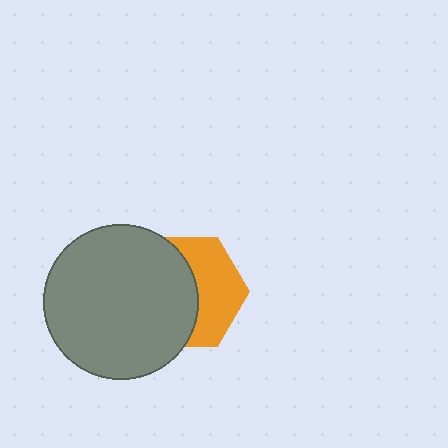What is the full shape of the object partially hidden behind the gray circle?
The partially hidden object is an orange hexagon.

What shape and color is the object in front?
The object in front is a gray circle.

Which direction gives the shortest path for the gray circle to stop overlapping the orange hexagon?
Moving left gives the shortest separation.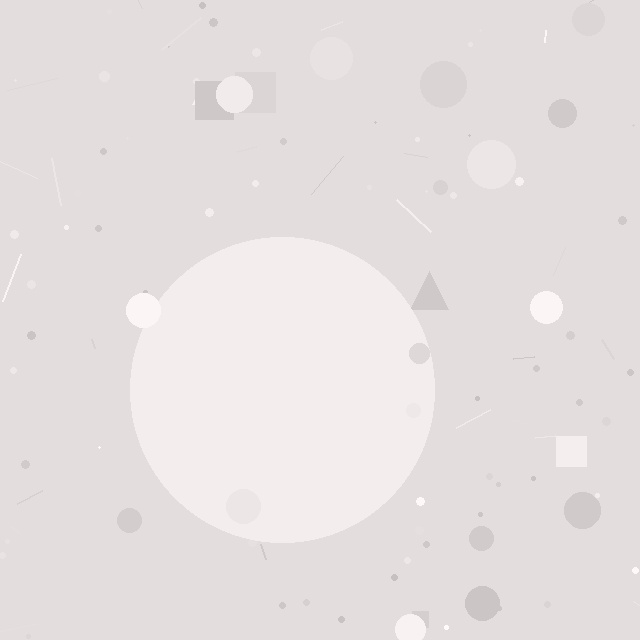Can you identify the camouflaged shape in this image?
The camouflaged shape is a circle.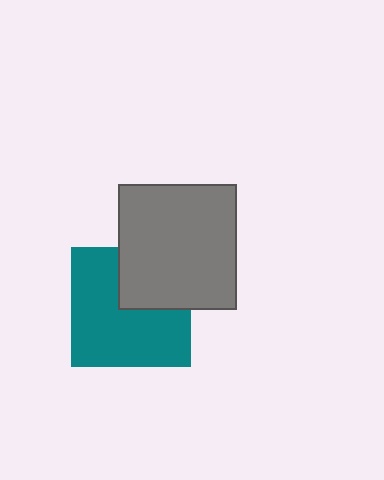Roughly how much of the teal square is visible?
Most of it is visible (roughly 68%).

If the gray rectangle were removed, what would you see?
You would see the complete teal square.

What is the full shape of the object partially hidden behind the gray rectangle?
The partially hidden object is a teal square.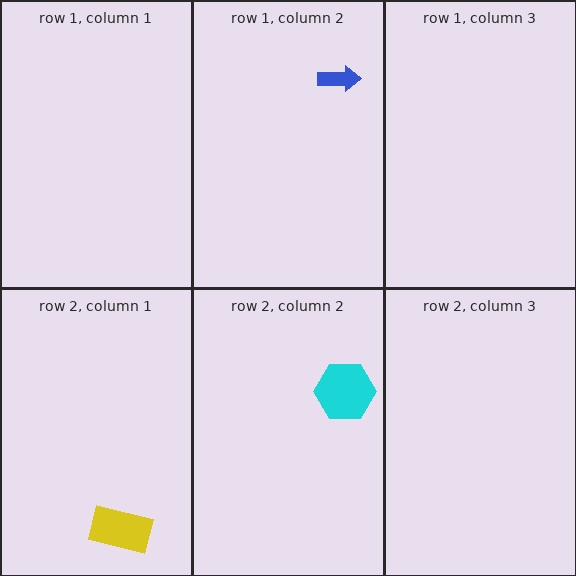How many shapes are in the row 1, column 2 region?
1.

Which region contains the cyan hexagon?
The row 2, column 2 region.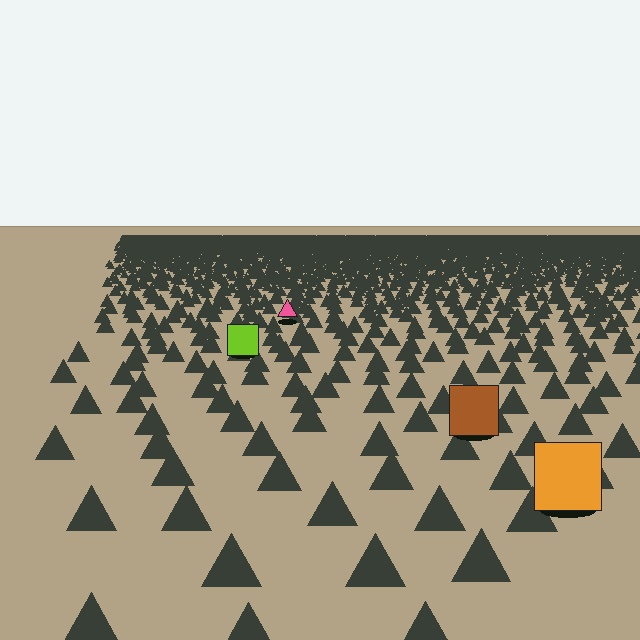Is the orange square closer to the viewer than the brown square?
Yes. The orange square is closer — you can tell from the texture gradient: the ground texture is coarser near it.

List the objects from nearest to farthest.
From nearest to farthest: the orange square, the brown square, the lime square, the pink triangle.